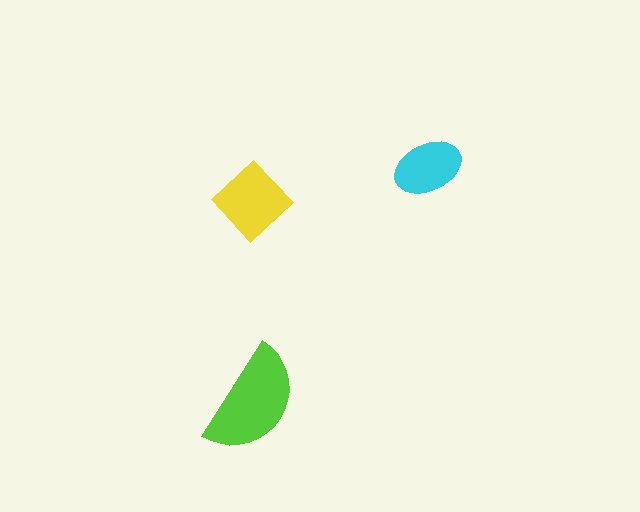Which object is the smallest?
The cyan ellipse.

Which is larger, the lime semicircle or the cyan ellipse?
The lime semicircle.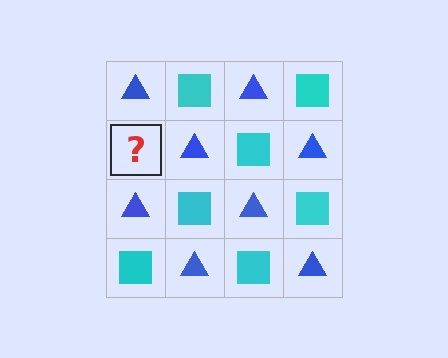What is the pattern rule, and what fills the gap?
The rule is that it alternates blue triangle and cyan square in a checkerboard pattern. The gap should be filled with a cyan square.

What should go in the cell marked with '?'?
The missing cell should contain a cyan square.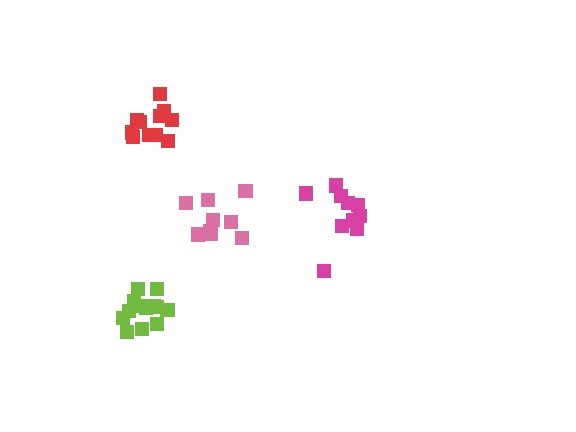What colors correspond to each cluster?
The clusters are colored: magenta, lime, red, pink.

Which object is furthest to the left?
The lime cluster is leftmost.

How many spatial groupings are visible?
There are 4 spatial groupings.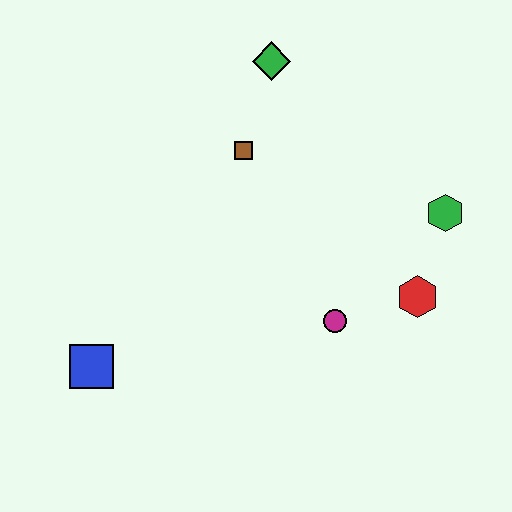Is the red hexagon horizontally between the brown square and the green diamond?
No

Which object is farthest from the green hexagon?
The blue square is farthest from the green hexagon.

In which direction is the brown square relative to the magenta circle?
The brown square is above the magenta circle.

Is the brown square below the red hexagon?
No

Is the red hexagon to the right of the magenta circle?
Yes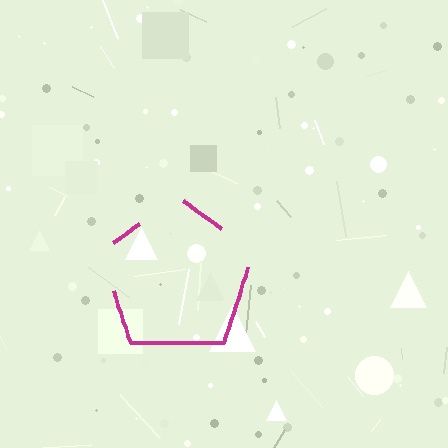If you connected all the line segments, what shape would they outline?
They would outline a pentagon.